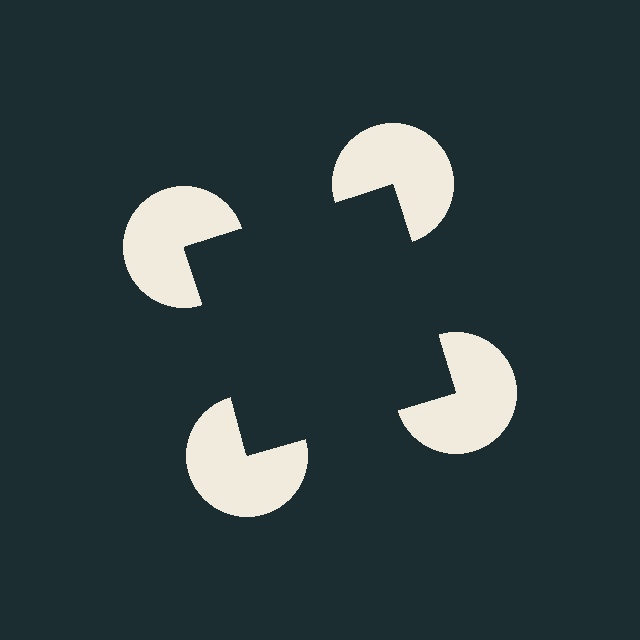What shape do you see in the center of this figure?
An illusory square — its edges are inferred from the aligned wedge cuts in the pac-man discs, not physically drawn.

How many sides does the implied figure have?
4 sides.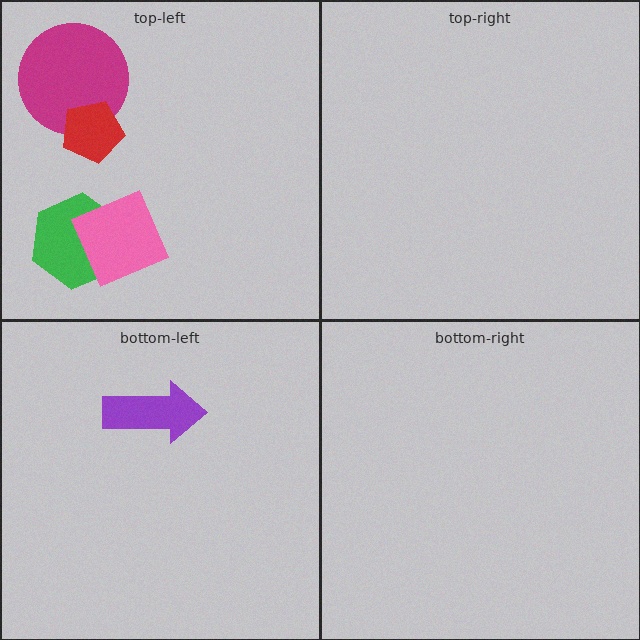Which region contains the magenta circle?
The top-left region.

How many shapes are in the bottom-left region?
1.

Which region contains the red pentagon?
The top-left region.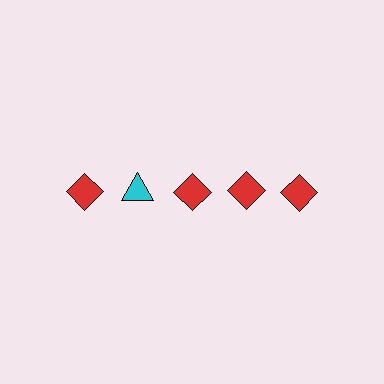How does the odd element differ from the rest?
It differs in both color (cyan instead of red) and shape (triangle instead of diamond).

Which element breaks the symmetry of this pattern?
The cyan triangle in the top row, second from left column breaks the symmetry. All other shapes are red diamonds.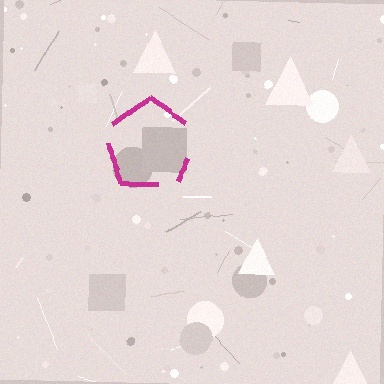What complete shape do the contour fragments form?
The contour fragments form a pentagon.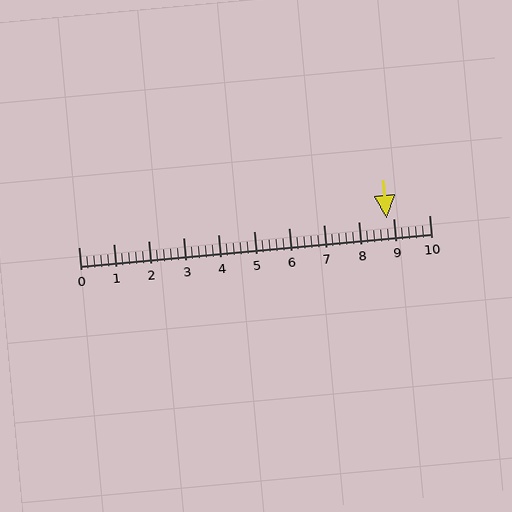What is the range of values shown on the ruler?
The ruler shows values from 0 to 10.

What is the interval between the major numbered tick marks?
The major tick marks are spaced 1 units apart.